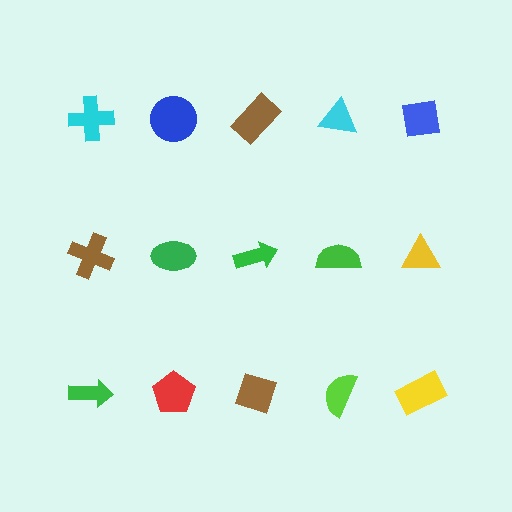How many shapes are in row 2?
5 shapes.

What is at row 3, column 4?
A lime semicircle.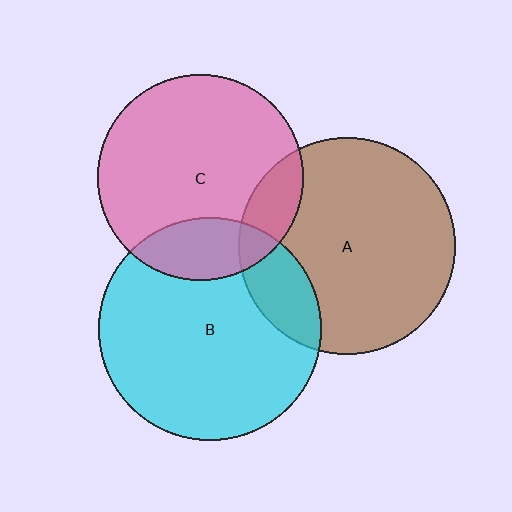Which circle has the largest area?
Circle B (cyan).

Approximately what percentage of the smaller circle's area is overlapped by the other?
Approximately 20%.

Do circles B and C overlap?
Yes.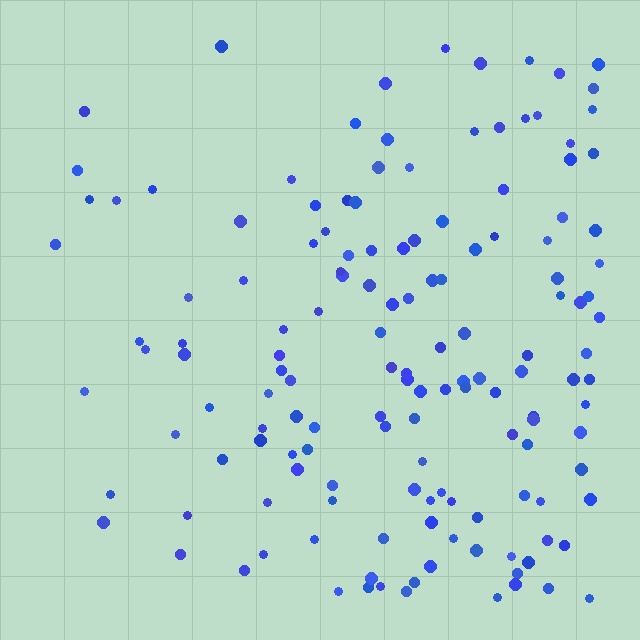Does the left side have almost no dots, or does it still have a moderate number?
Still a moderate number, just noticeably fewer than the right.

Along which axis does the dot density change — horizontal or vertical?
Horizontal.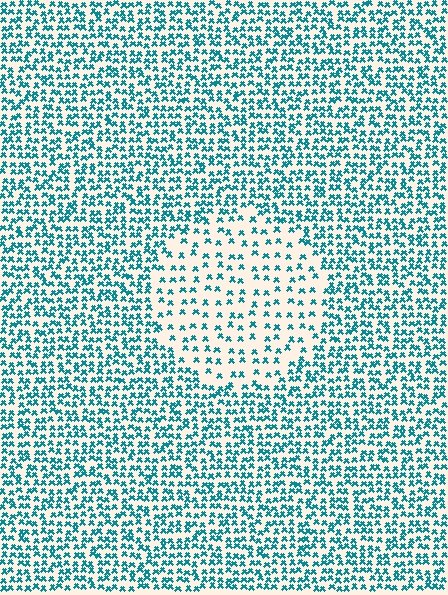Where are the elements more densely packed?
The elements are more densely packed outside the circle boundary.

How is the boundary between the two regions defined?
The boundary is defined by a change in element density (approximately 2.2x ratio). All elements are the same color, size, and shape.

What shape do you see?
I see a circle.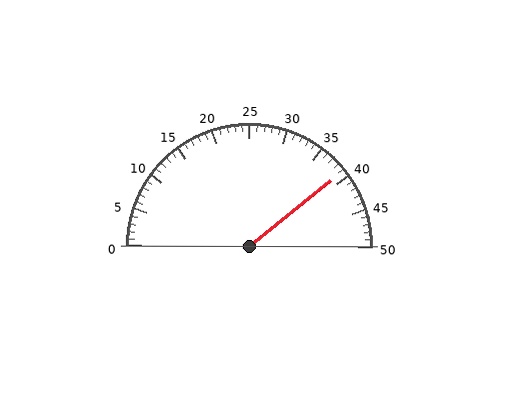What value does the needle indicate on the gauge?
The needle indicates approximately 39.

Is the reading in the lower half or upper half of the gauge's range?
The reading is in the upper half of the range (0 to 50).